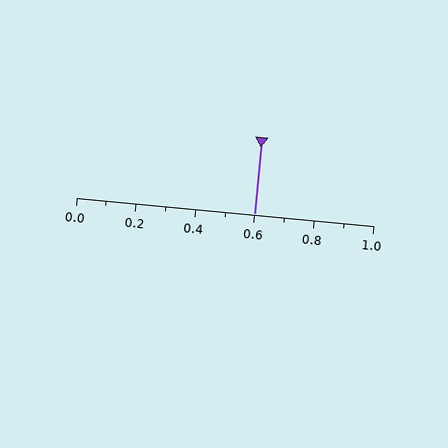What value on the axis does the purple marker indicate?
The marker indicates approximately 0.6.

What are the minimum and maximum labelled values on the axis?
The axis runs from 0.0 to 1.0.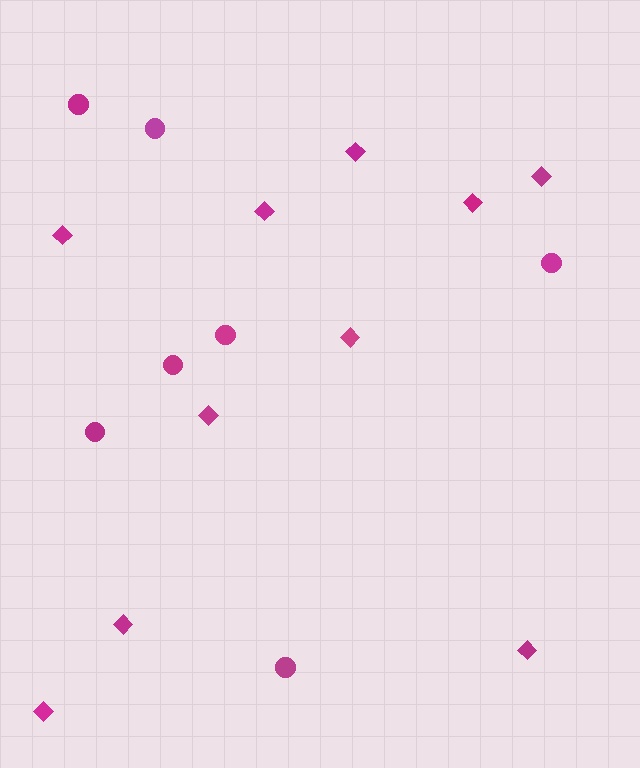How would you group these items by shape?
There are 2 groups: one group of circles (7) and one group of diamonds (10).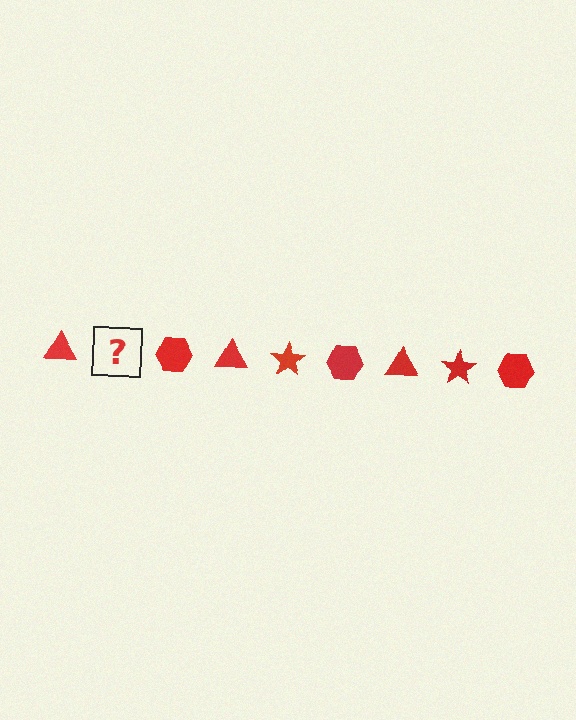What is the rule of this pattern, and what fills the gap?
The rule is that the pattern cycles through triangle, star, hexagon shapes in red. The gap should be filled with a red star.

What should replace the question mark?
The question mark should be replaced with a red star.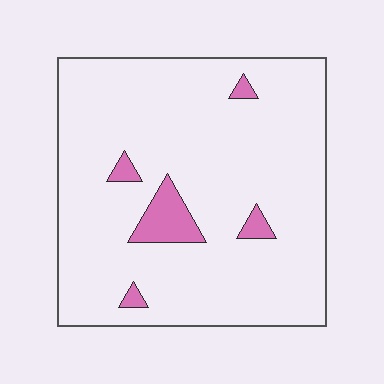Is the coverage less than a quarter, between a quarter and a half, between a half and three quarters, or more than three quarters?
Less than a quarter.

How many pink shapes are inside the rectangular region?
5.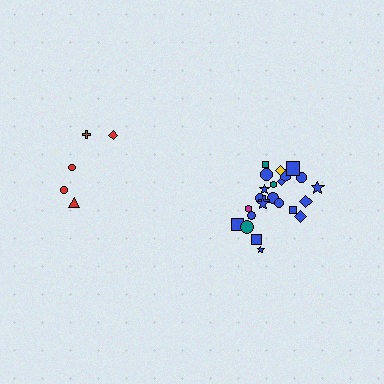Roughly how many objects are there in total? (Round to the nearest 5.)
Roughly 30 objects in total.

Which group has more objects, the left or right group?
The right group.